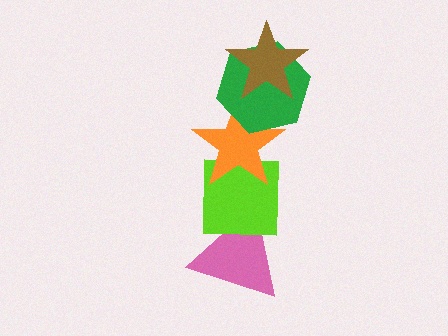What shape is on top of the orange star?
The green hexagon is on top of the orange star.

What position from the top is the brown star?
The brown star is 1st from the top.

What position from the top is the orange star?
The orange star is 3rd from the top.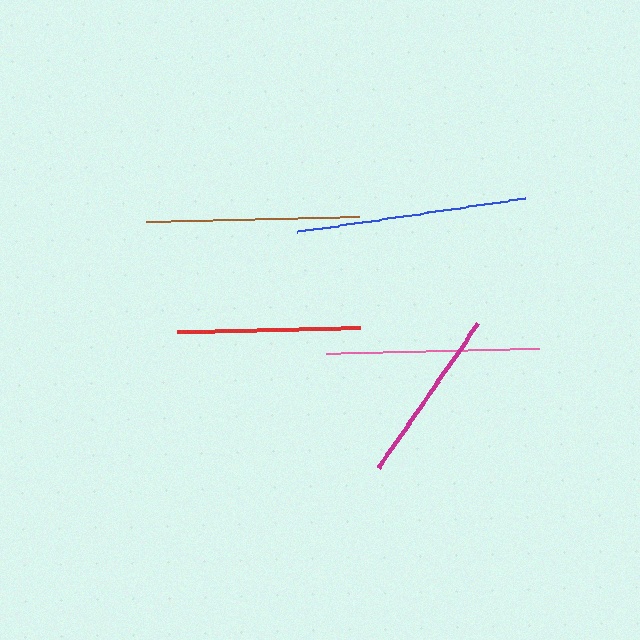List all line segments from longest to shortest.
From longest to shortest: blue, pink, brown, red, magenta.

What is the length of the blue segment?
The blue segment is approximately 231 pixels long.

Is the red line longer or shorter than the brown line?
The brown line is longer than the red line.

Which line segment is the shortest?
The magenta line is the shortest at approximately 176 pixels.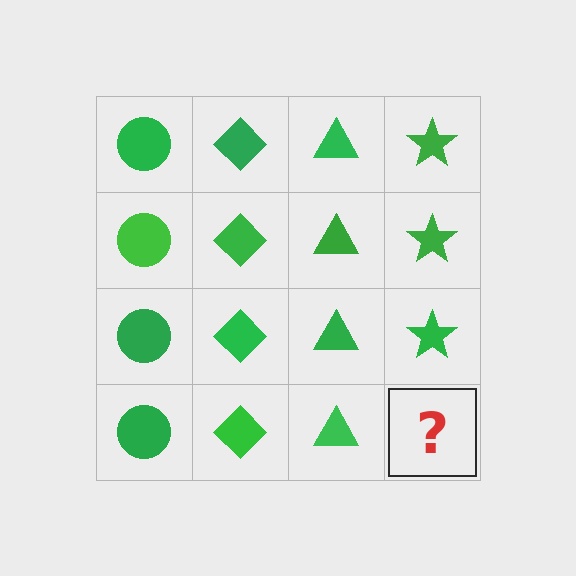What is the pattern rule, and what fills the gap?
The rule is that each column has a consistent shape. The gap should be filled with a green star.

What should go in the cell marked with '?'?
The missing cell should contain a green star.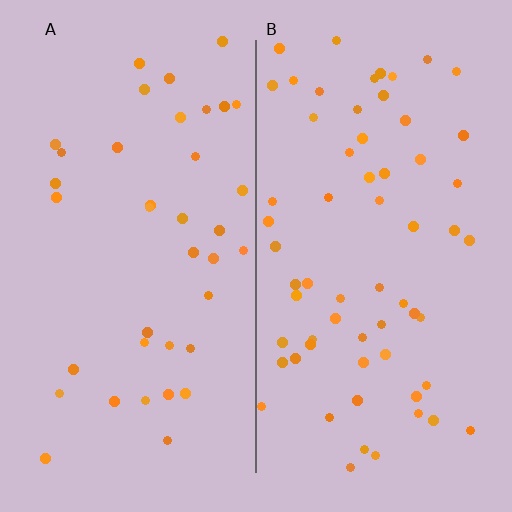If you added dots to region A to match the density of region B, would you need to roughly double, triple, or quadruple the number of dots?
Approximately double.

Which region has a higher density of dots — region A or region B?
B (the right).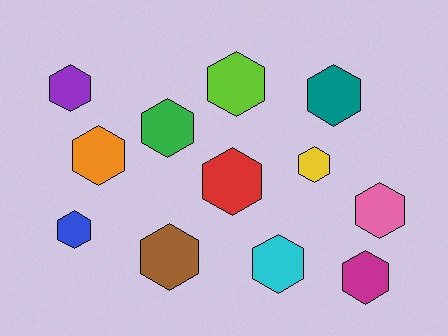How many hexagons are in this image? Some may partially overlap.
There are 12 hexagons.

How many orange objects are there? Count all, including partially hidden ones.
There is 1 orange object.